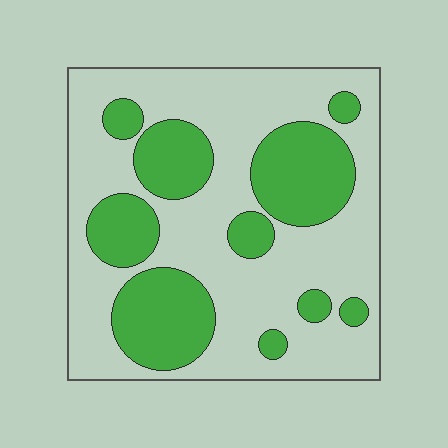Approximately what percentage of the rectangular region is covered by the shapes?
Approximately 35%.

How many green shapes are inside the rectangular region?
10.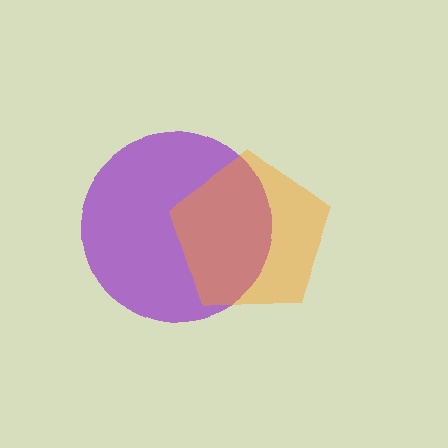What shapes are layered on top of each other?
The layered shapes are: a purple circle, an orange pentagon.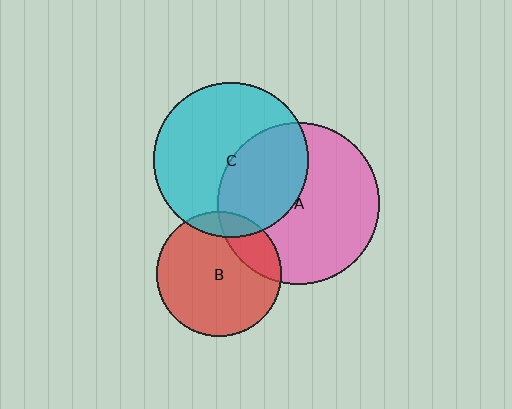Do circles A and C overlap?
Yes.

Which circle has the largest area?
Circle A (pink).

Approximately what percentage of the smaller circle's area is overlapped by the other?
Approximately 40%.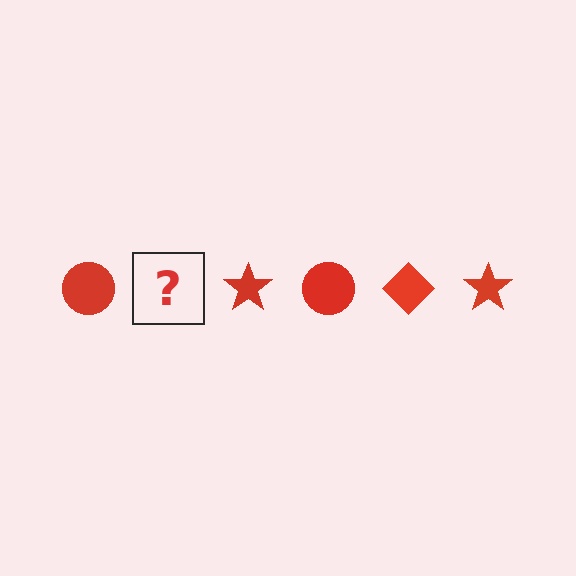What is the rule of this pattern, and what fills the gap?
The rule is that the pattern cycles through circle, diamond, star shapes in red. The gap should be filled with a red diamond.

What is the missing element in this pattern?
The missing element is a red diamond.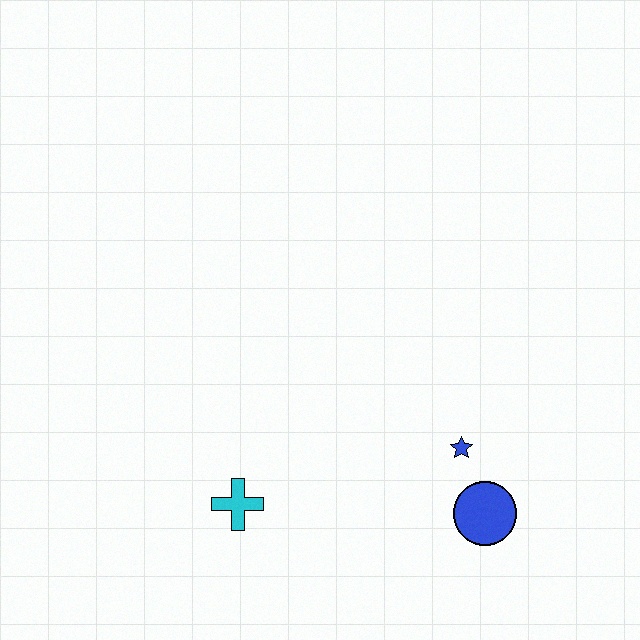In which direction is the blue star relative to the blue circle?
The blue star is above the blue circle.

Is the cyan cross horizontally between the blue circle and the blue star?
No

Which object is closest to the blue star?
The blue circle is closest to the blue star.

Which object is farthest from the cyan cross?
The blue circle is farthest from the cyan cross.